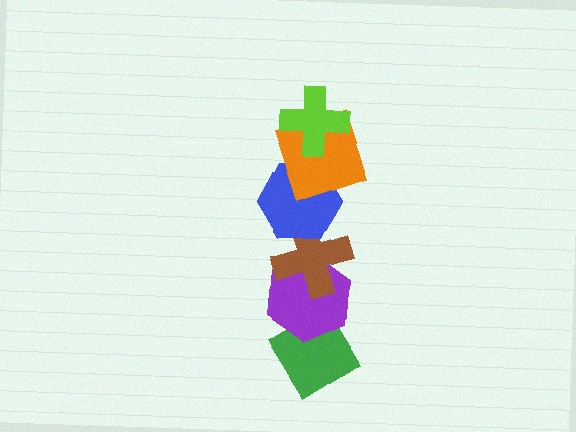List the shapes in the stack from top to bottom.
From top to bottom: the lime cross, the orange square, the blue hexagon, the brown cross, the purple hexagon, the green diamond.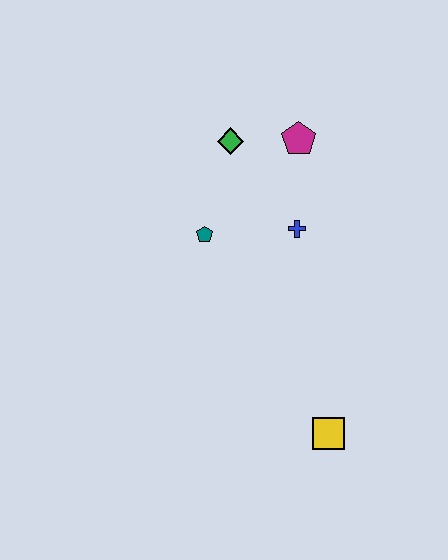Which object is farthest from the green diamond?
The yellow square is farthest from the green diamond.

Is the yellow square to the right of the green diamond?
Yes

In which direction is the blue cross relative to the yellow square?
The blue cross is above the yellow square.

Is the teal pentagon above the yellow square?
Yes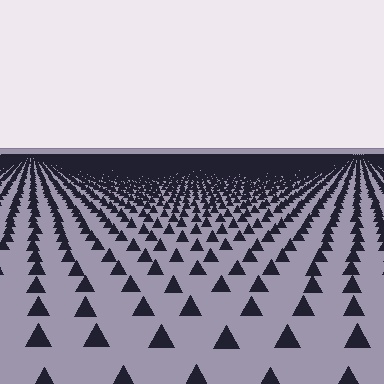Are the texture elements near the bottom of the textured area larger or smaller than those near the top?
Larger. Near the bottom, elements are closer to the viewer and appear at a bigger on-screen size.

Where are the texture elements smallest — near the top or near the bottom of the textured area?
Near the top.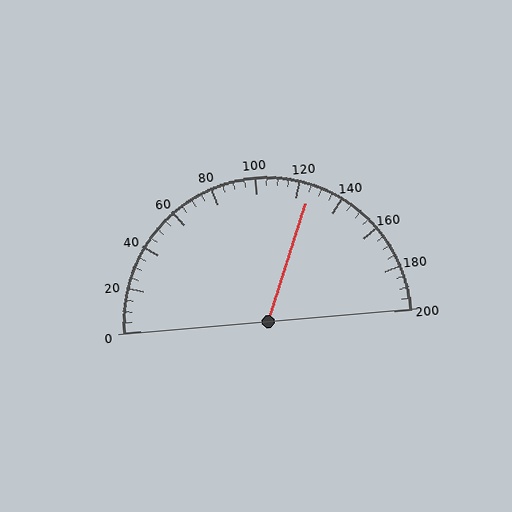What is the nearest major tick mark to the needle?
The nearest major tick mark is 120.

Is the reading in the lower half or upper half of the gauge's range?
The reading is in the upper half of the range (0 to 200).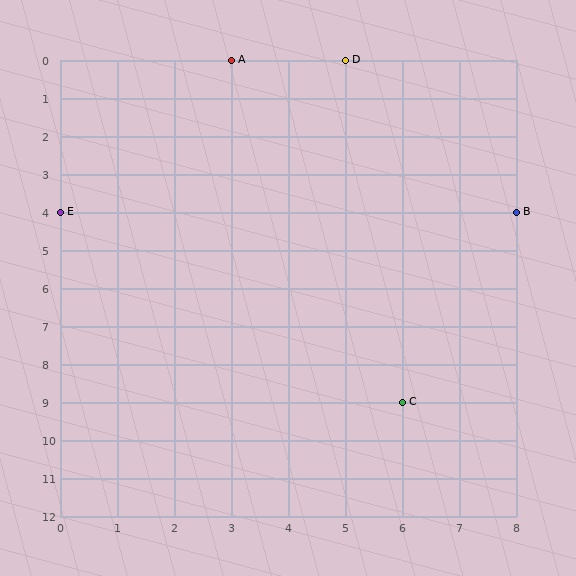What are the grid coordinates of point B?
Point B is at grid coordinates (8, 4).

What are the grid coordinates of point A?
Point A is at grid coordinates (3, 0).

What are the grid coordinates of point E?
Point E is at grid coordinates (0, 4).